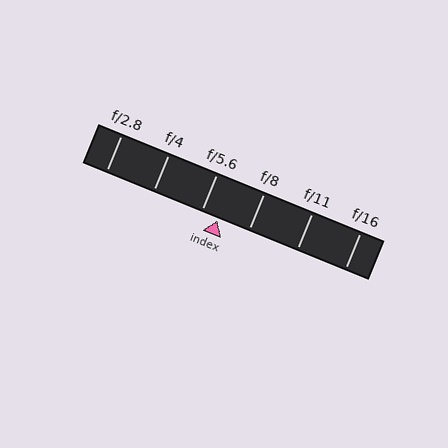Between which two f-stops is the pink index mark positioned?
The index mark is between f/5.6 and f/8.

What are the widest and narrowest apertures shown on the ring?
The widest aperture shown is f/2.8 and the narrowest is f/16.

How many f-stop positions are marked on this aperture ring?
There are 6 f-stop positions marked.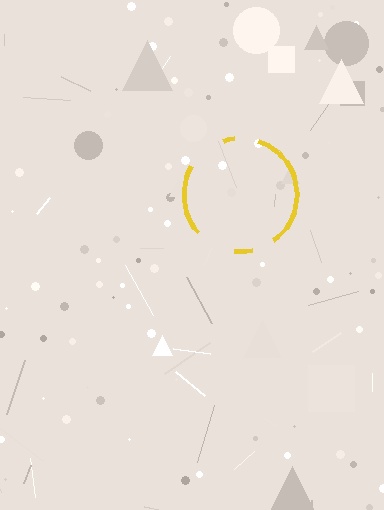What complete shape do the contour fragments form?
The contour fragments form a circle.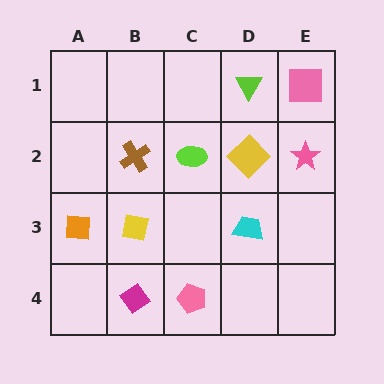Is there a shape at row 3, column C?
No, that cell is empty.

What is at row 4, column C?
A pink pentagon.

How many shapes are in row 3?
3 shapes.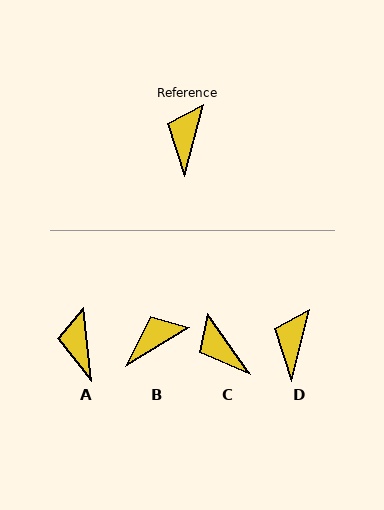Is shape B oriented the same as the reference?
No, it is off by about 45 degrees.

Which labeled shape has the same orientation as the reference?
D.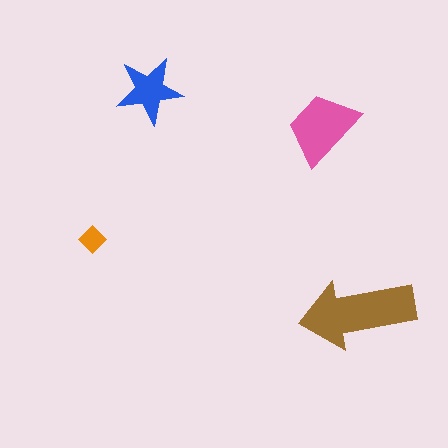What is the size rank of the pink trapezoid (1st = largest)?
2nd.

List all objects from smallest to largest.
The orange diamond, the blue star, the pink trapezoid, the brown arrow.